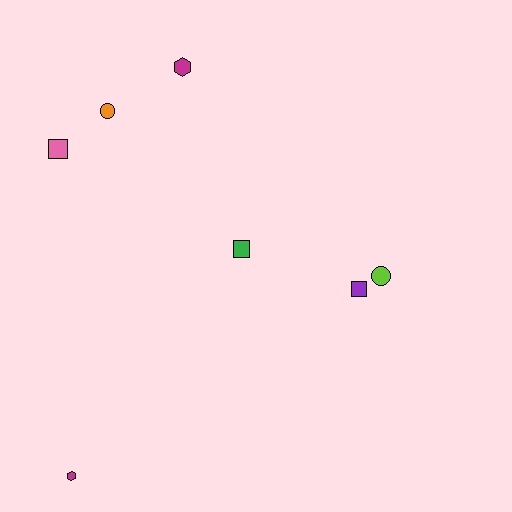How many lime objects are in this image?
There is 1 lime object.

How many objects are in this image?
There are 7 objects.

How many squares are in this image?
There are 3 squares.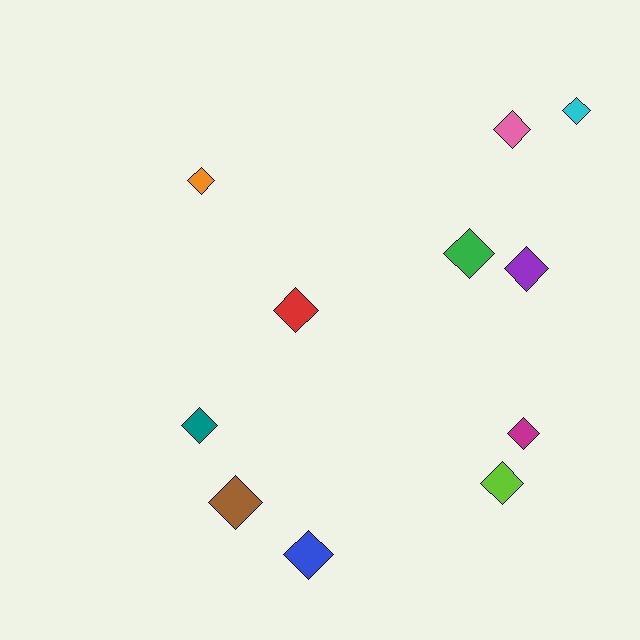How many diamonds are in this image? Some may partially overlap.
There are 11 diamonds.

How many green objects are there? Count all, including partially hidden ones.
There is 1 green object.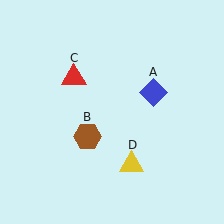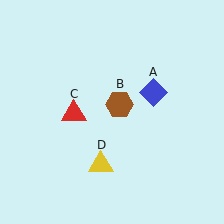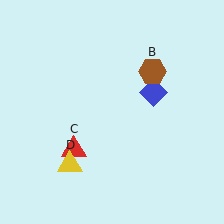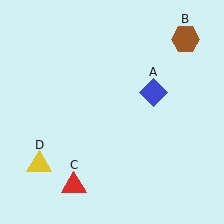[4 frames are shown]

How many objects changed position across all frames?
3 objects changed position: brown hexagon (object B), red triangle (object C), yellow triangle (object D).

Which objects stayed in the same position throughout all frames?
Blue diamond (object A) remained stationary.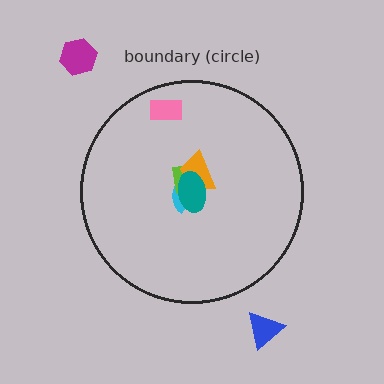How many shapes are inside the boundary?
5 inside, 2 outside.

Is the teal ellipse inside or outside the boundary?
Inside.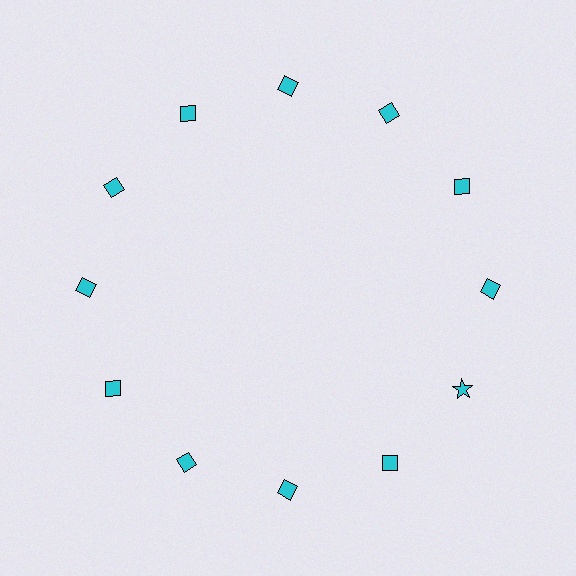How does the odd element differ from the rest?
It has a different shape: star instead of diamond.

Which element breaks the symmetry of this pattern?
The cyan star at roughly the 4 o'clock position breaks the symmetry. All other shapes are cyan diamonds.